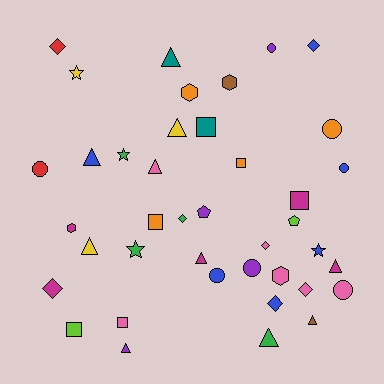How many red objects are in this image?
There are 2 red objects.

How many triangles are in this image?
There are 10 triangles.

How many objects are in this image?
There are 40 objects.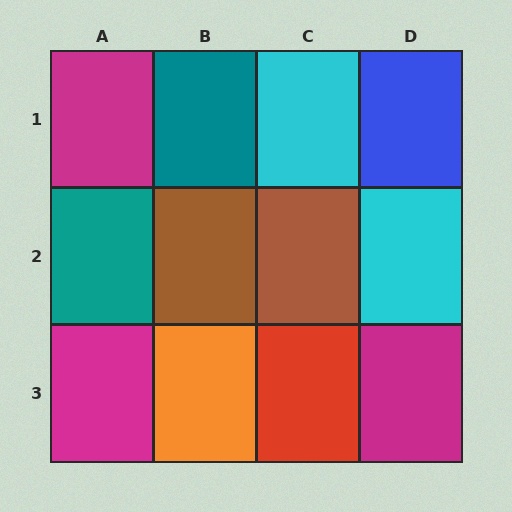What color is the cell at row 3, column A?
Magenta.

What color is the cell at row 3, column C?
Red.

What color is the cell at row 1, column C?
Cyan.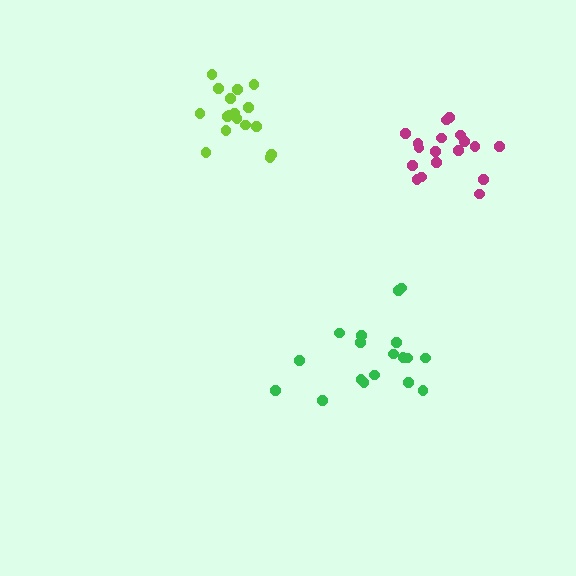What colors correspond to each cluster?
The clusters are colored: green, magenta, lime.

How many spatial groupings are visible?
There are 3 spatial groupings.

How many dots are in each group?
Group 1: 18 dots, Group 2: 18 dots, Group 3: 17 dots (53 total).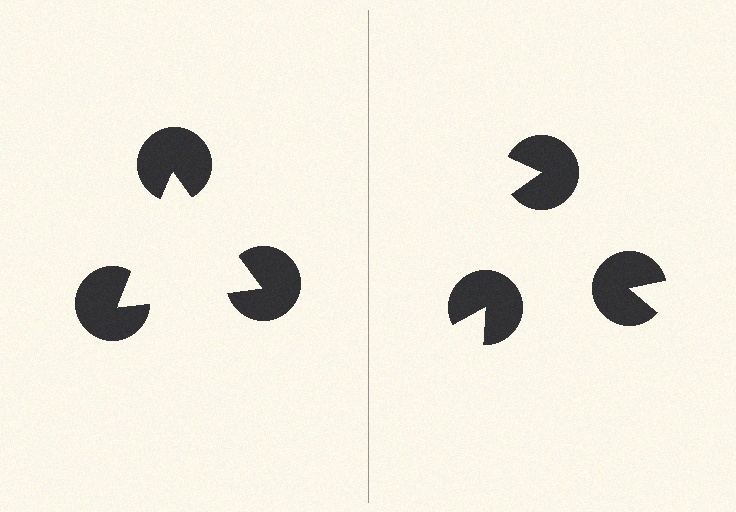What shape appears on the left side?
An illusory triangle.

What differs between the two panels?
The pac-man discs are positioned identically on both sides; only the wedge orientations differ. On the left they align to a triangle; on the right they are misaligned.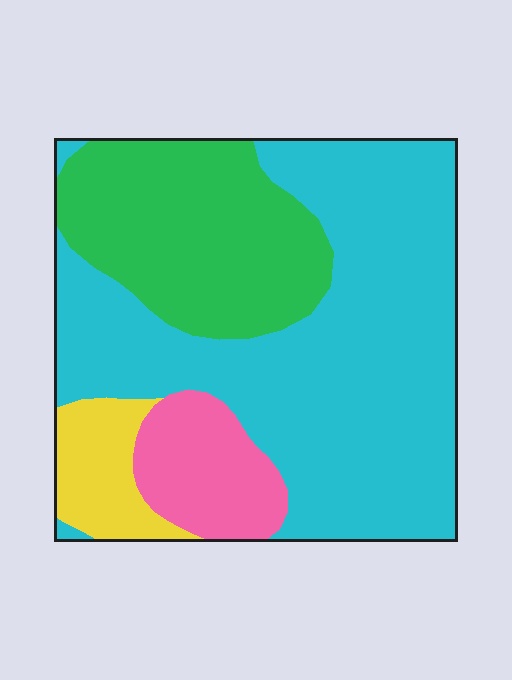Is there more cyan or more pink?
Cyan.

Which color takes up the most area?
Cyan, at roughly 55%.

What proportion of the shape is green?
Green covers about 25% of the shape.